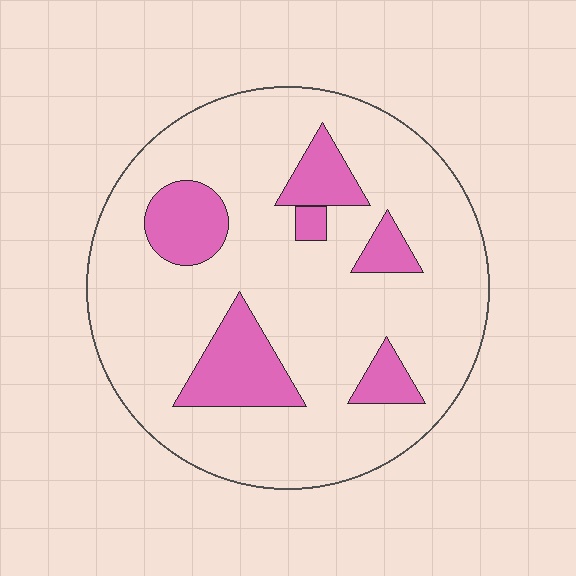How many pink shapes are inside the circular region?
6.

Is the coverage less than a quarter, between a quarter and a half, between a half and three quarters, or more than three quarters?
Less than a quarter.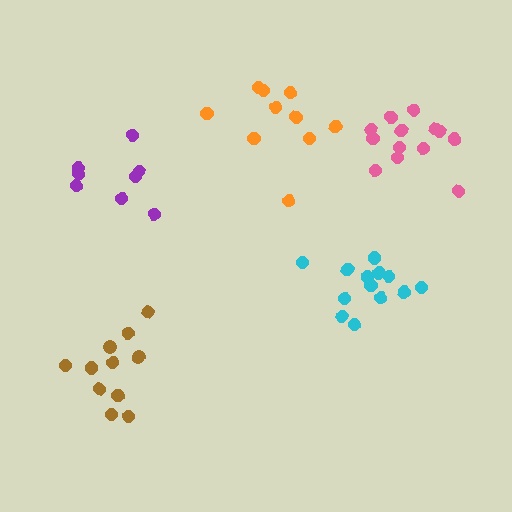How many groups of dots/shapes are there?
There are 5 groups.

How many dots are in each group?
Group 1: 10 dots, Group 2: 13 dots, Group 3: 13 dots, Group 4: 8 dots, Group 5: 11 dots (55 total).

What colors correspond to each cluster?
The clusters are colored: orange, cyan, pink, purple, brown.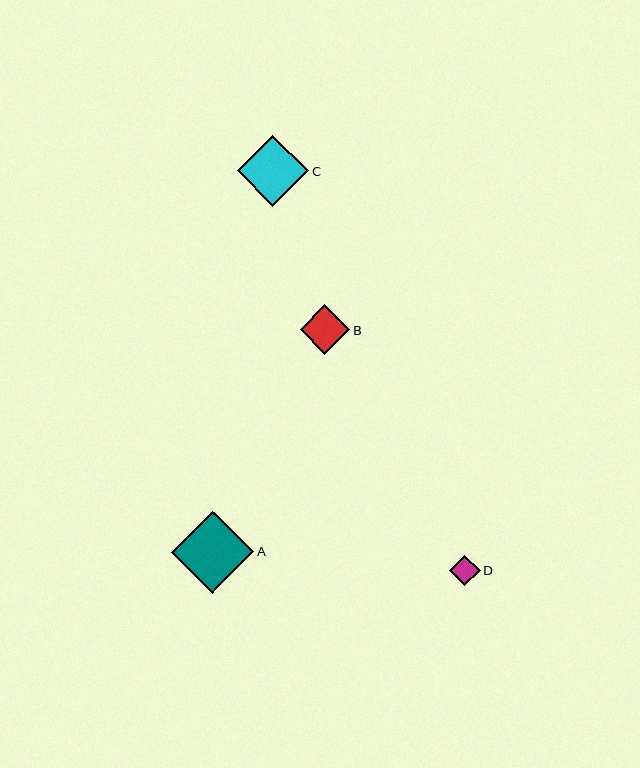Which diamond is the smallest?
Diamond D is the smallest with a size of approximately 31 pixels.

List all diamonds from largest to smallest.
From largest to smallest: A, C, B, D.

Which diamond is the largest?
Diamond A is the largest with a size of approximately 82 pixels.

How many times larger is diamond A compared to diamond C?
Diamond A is approximately 1.1 times the size of diamond C.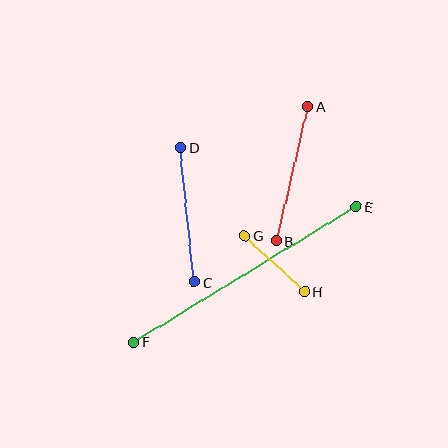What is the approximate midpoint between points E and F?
The midpoint is at approximately (245, 275) pixels.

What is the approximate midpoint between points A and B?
The midpoint is at approximately (292, 174) pixels.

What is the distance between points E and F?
The distance is approximately 260 pixels.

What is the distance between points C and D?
The distance is approximately 135 pixels.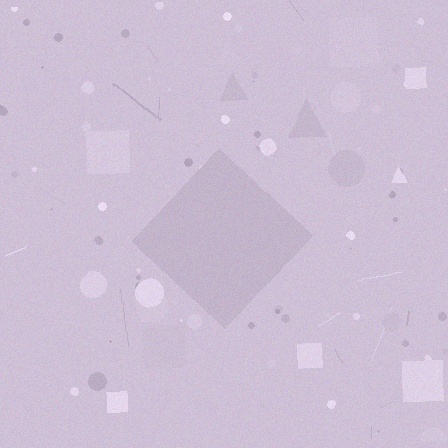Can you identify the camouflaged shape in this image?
The camouflaged shape is a diamond.